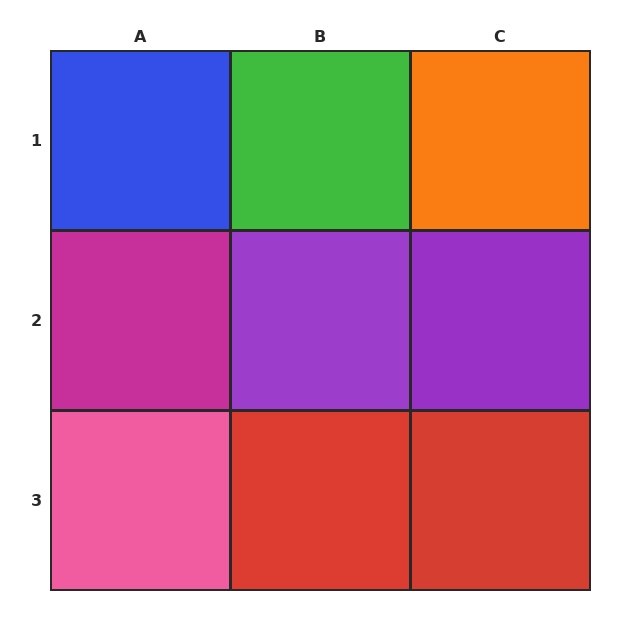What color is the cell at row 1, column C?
Orange.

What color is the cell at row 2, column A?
Magenta.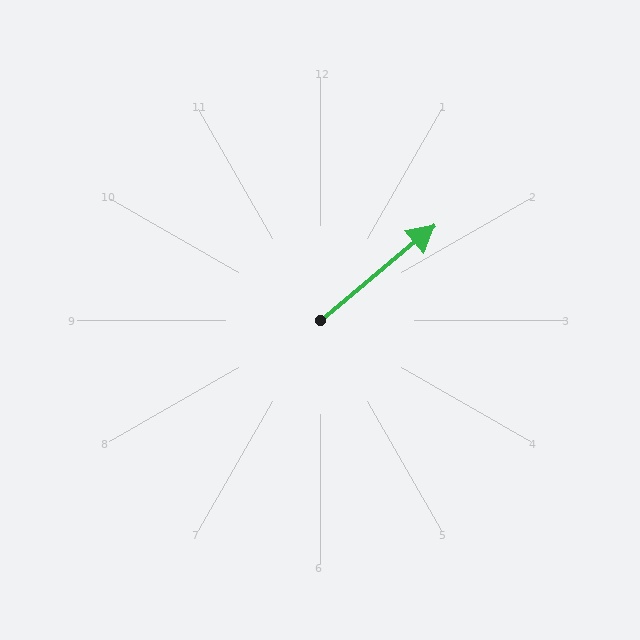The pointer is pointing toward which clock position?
Roughly 2 o'clock.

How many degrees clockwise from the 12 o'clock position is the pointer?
Approximately 50 degrees.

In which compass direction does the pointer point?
Northeast.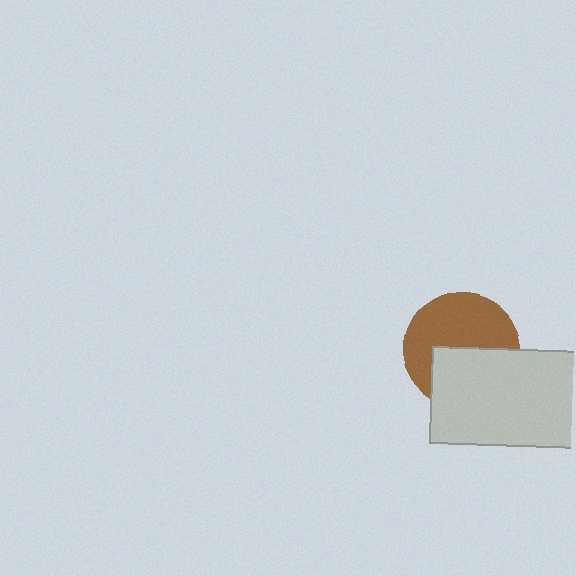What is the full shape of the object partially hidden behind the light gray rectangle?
The partially hidden object is a brown circle.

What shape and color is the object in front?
The object in front is a light gray rectangle.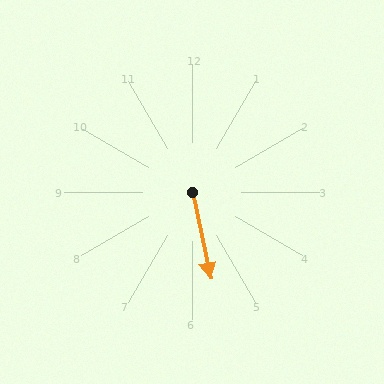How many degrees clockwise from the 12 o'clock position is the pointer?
Approximately 168 degrees.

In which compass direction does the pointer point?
South.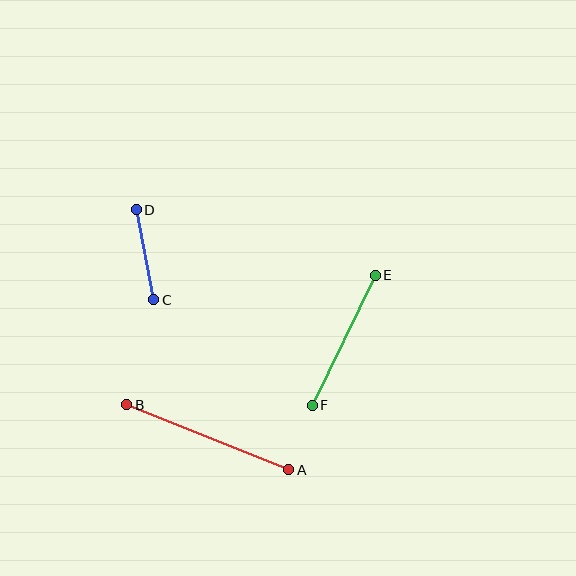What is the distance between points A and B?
The distance is approximately 174 pixels.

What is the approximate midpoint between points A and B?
The midpoint is at approximately (208, 437) pixels.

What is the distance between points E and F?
The distance is approximately 145 pixels.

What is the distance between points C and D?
The distance is approximately 92 pixels.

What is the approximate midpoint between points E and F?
The midpoint is at approximately (344, 340) pixels.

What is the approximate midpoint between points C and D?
The midpoint is at approximately (145, 255) pixels.